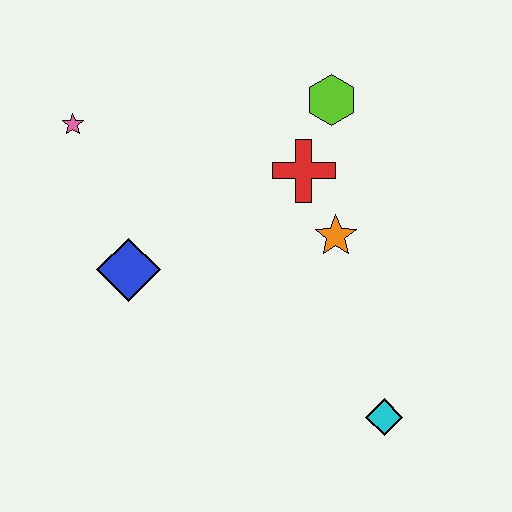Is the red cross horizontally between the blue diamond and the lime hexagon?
Yes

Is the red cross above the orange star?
Yes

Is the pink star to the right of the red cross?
No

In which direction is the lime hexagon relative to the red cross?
The lime hexagon is above the red cross.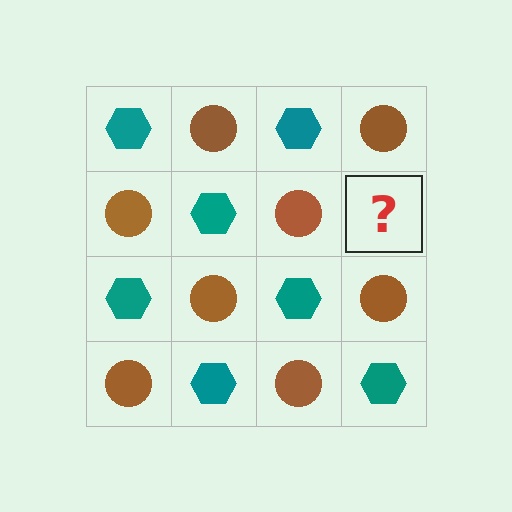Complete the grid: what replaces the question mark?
The question mark should be replaced with a teal hexagon.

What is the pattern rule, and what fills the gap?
The rule is that it alternates teal hexagon and brown circle in a checkerboard pattern. The gap should be filled with a teal hexagon.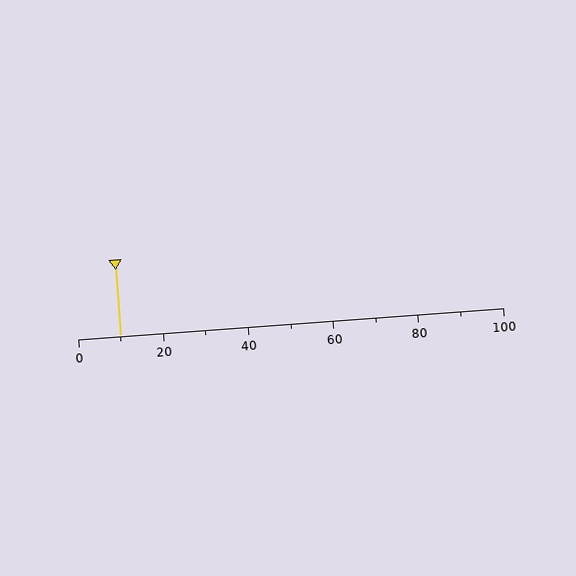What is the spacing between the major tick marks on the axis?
The major ticks are spaced 20 apart.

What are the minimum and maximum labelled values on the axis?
The axis runs from 0 to 100.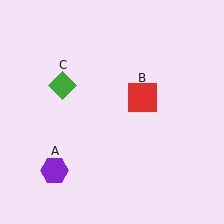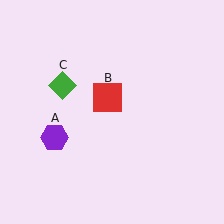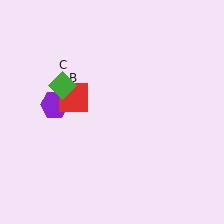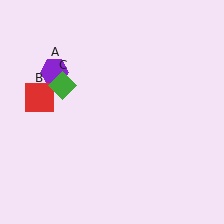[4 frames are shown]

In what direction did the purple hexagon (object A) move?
The purple hexagon (object A) moved up.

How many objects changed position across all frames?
2 objects changed position: purple hexagon (object A), red square (object B).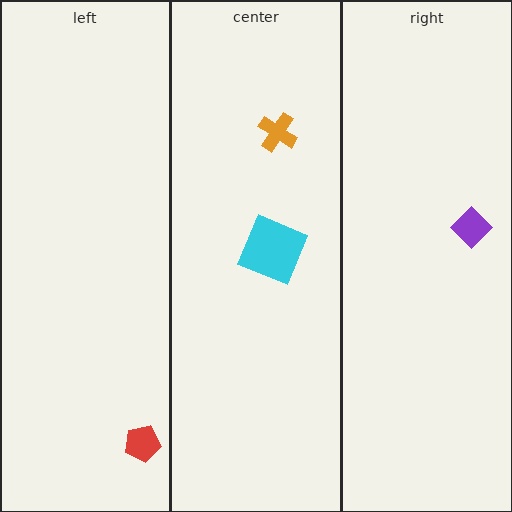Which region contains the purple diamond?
The right region.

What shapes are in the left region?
The red pentagon.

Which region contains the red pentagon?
The left region.